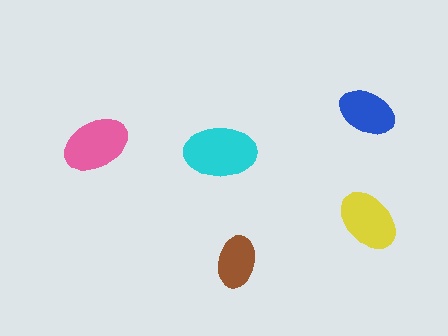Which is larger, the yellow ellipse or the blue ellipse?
The yellow one.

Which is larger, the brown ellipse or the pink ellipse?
The pink one.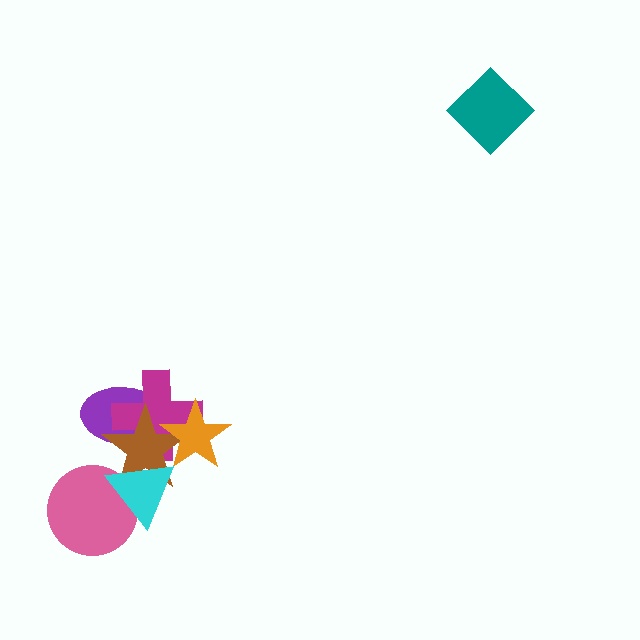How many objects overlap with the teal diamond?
0 objects overlap with the teal diamond.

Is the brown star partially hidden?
Yes, it is partially covered by another shape.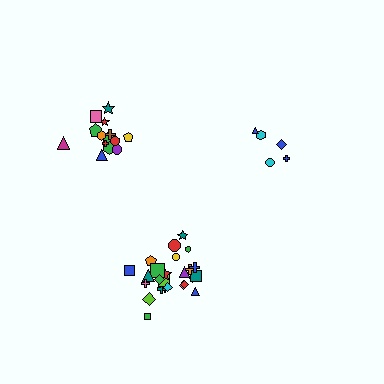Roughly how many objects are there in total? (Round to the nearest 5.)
Roughly 45 objects in total.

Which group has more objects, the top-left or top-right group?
The top-left group.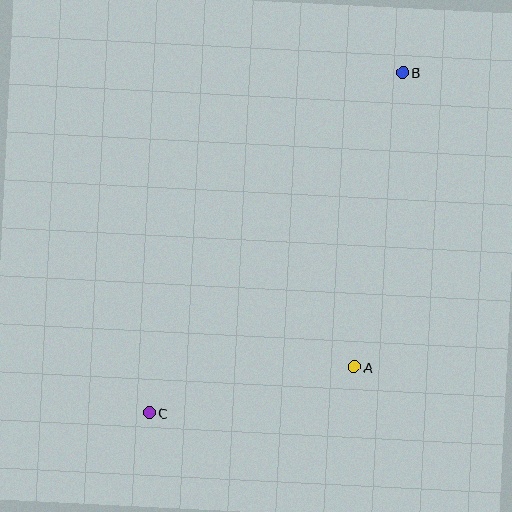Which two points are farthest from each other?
Points B and C are farthest from each other.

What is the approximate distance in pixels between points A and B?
The distance between A and B is approximately 298 pixels.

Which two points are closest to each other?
Points A and C are closest to each other.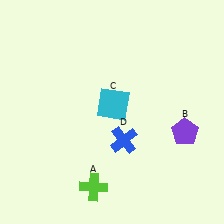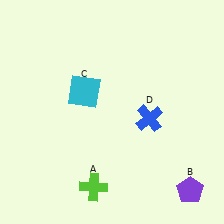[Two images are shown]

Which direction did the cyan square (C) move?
The cyan square (C) moved left.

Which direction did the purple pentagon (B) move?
The purple pentagon (B) moved down.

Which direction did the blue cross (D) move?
The blue cross (D) moved right.